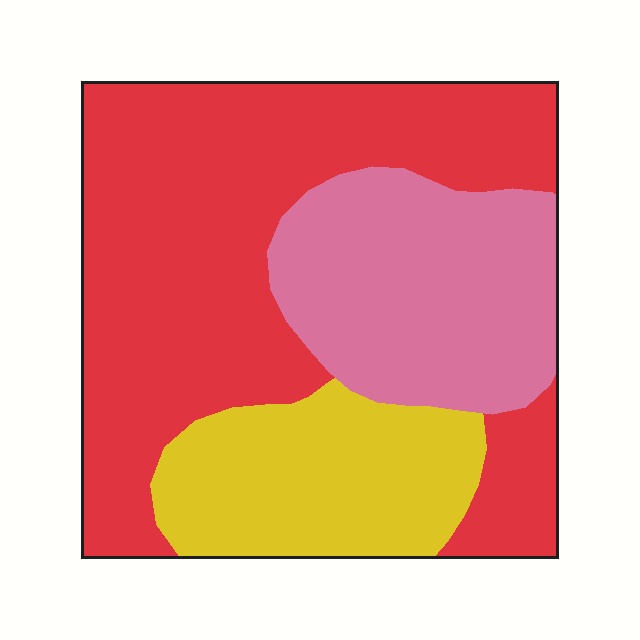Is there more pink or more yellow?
Pink.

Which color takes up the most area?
Red, at roughly 55%.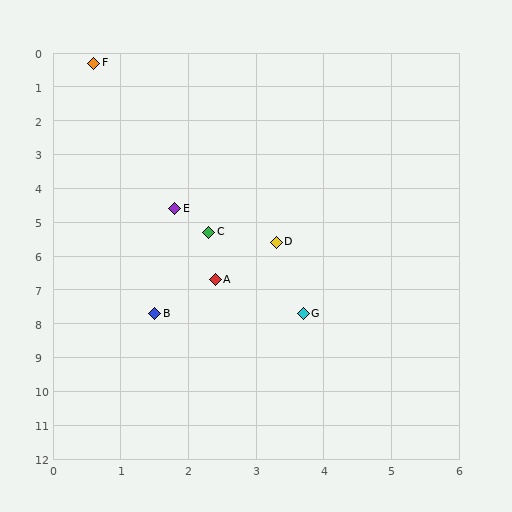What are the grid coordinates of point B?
Point B is at approximately (1.5, 7.7).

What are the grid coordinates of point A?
Point A is at approximately (2.4, 6.7).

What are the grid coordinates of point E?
Point E is at approximately (1.8, 4.6).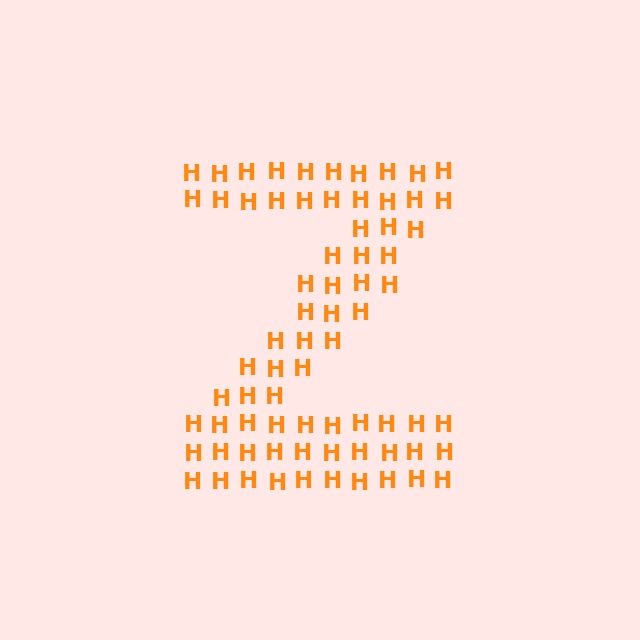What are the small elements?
The small elements are letter H's.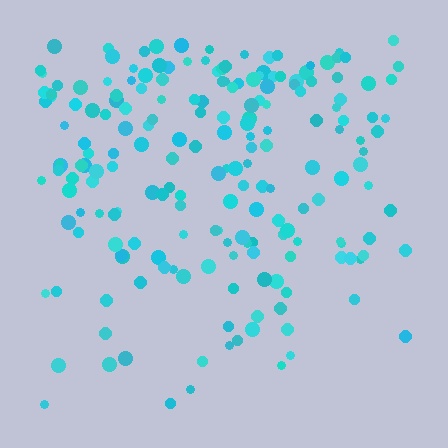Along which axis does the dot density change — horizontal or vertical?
Vertical.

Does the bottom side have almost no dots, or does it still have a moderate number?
Still a moderate number, just noticeably fewer than the top.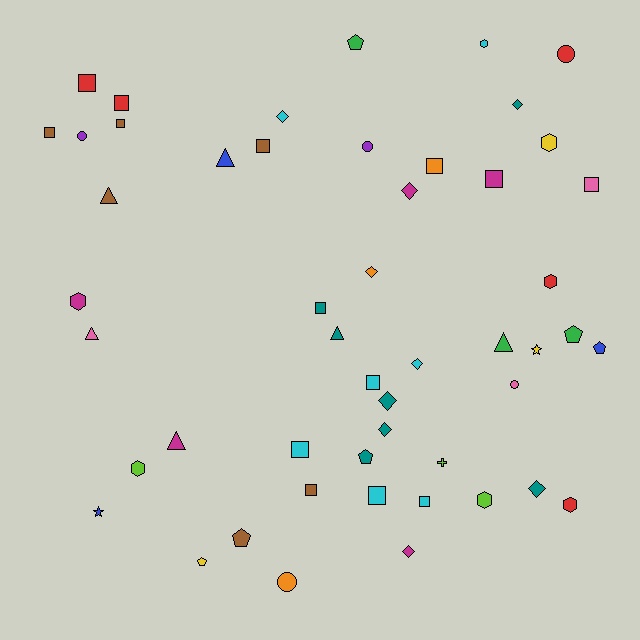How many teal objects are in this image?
There are 7 teal objects.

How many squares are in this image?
There are 14 squares.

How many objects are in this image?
There are 50 objects.